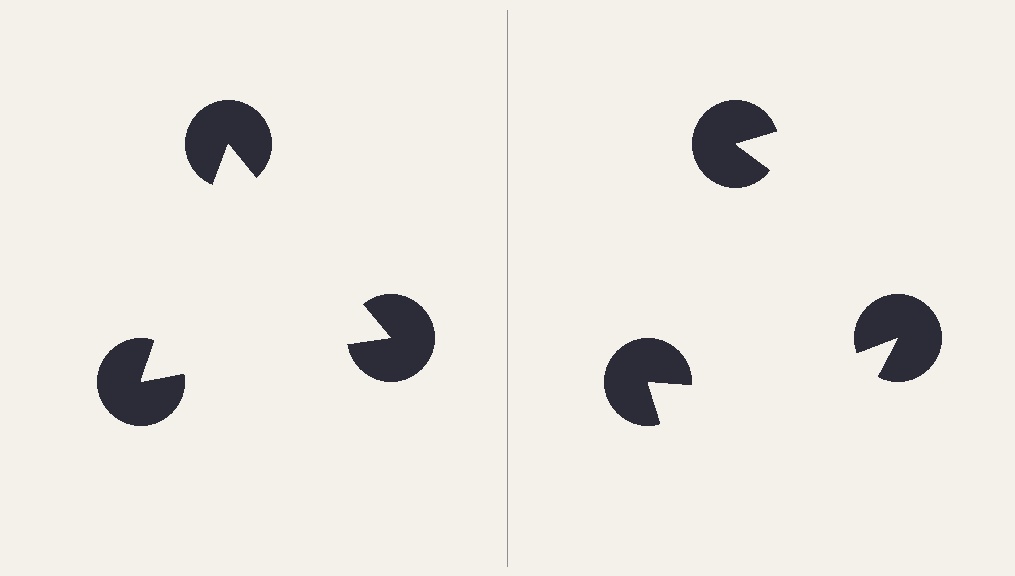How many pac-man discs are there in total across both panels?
6 — 3 on each side.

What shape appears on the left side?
An illusory triangle.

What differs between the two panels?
The pac-man discs are positioned identically on both sides; only the wedge orientations differ. On the left they align to a triangle; on the right they are misaligned.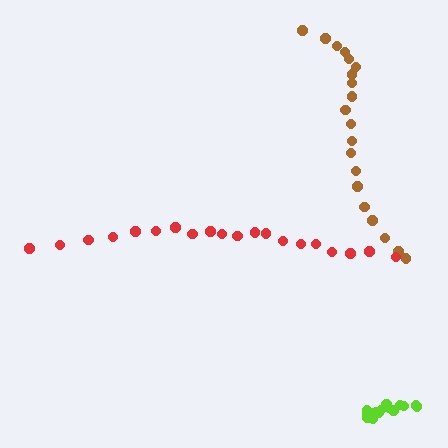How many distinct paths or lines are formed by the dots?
There are 3 distinct paths.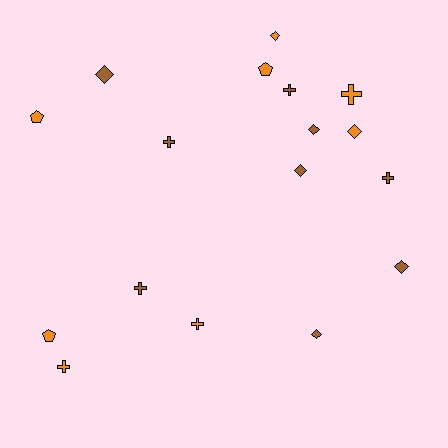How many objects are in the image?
There are 17 objects.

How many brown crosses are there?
There are 4 brown crosses.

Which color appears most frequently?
Brown, with 9 objects.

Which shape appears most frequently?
Diamond, with 7 objects.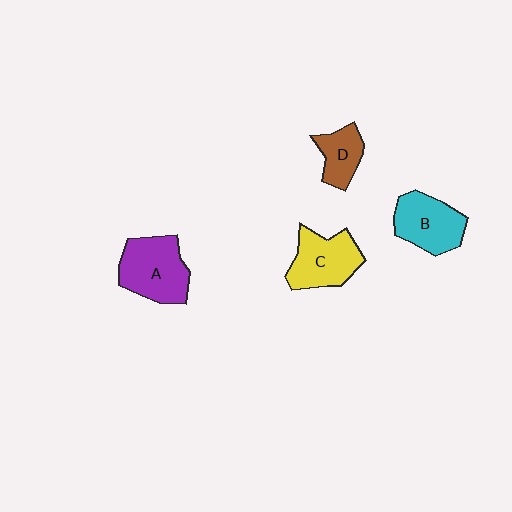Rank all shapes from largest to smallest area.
From largest to smallest: A (purple), C (yellow), B (cyan), D (brown).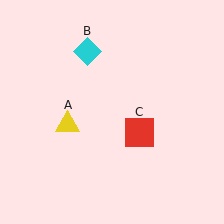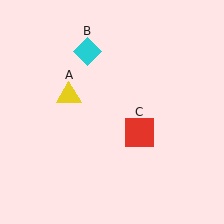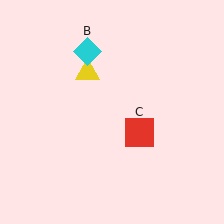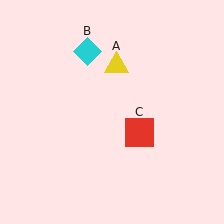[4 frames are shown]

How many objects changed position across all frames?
1 object changed position: yellow triangle (object A).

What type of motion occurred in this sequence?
The yellow triangle (object A) rotated clockwise around the center of the scene.